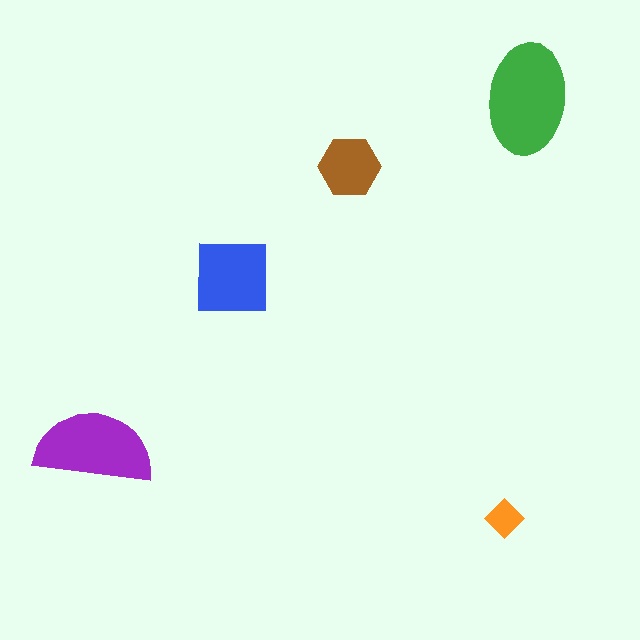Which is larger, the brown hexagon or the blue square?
The blue square.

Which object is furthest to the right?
The green ellipse is rightmost.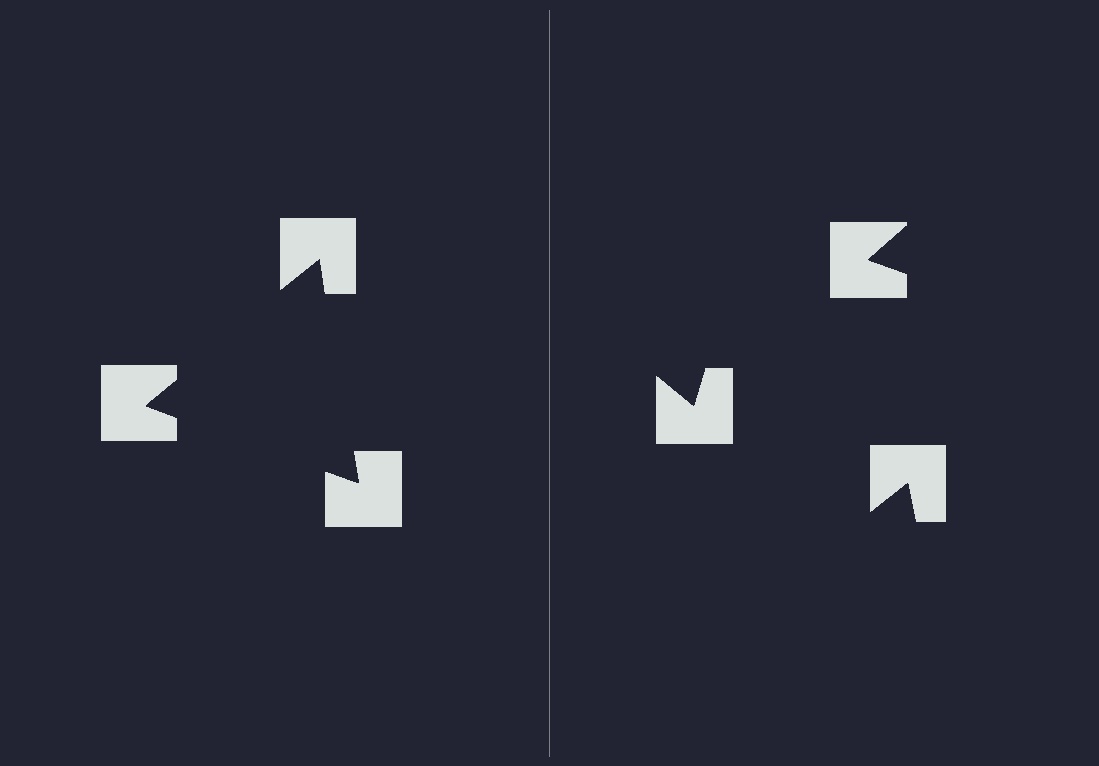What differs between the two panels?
The notched squares are positioned identically on both sides; only the wedge orientations differ. On the left they align to a triangle; on the right they are misaligned.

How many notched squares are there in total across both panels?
6 — 3 on each side.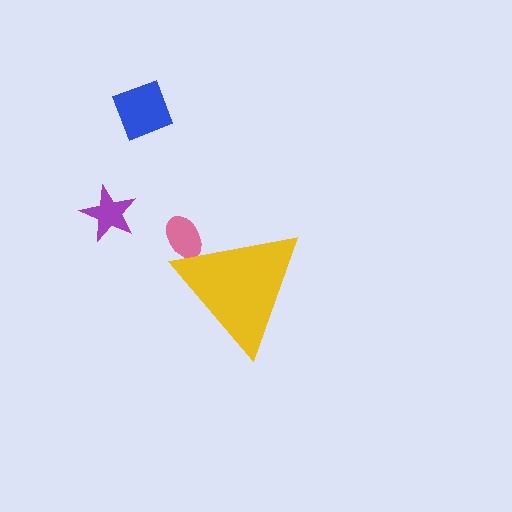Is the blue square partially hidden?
No, the blue square is fully visible.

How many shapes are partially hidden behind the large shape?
1 shape is partially hidden.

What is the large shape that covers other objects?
A yellow triangle.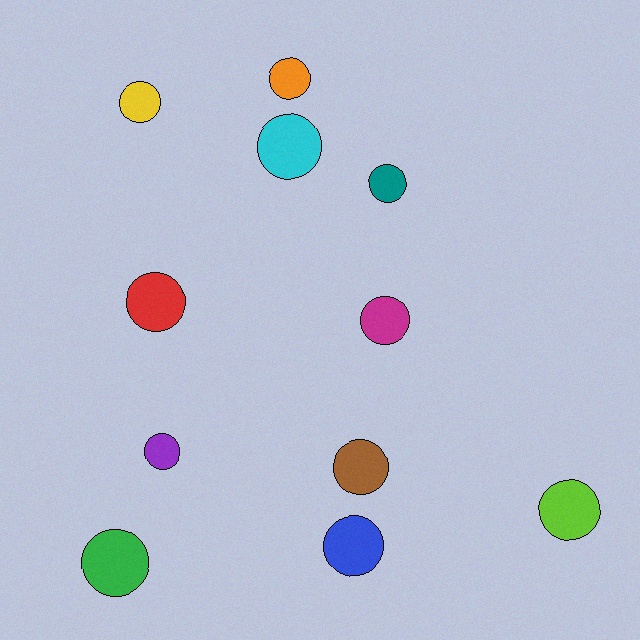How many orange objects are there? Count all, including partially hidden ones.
There is 1 orange object.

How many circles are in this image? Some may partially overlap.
There are 11 circles.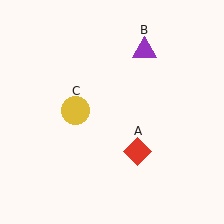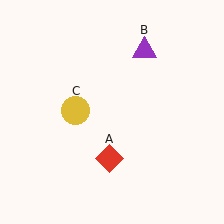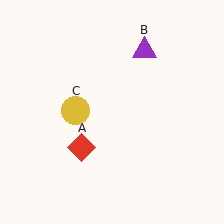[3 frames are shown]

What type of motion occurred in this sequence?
The red diamond (object A) rotated clockwise around the center of the scene.